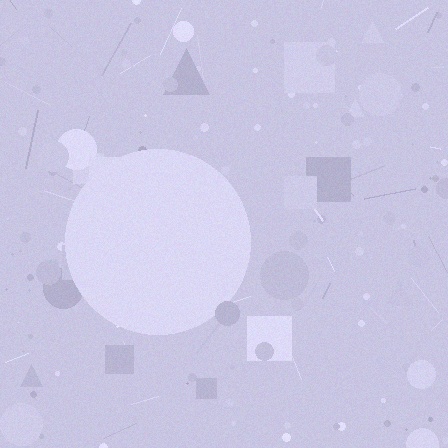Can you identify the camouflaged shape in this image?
The camouflaged shape is a circle.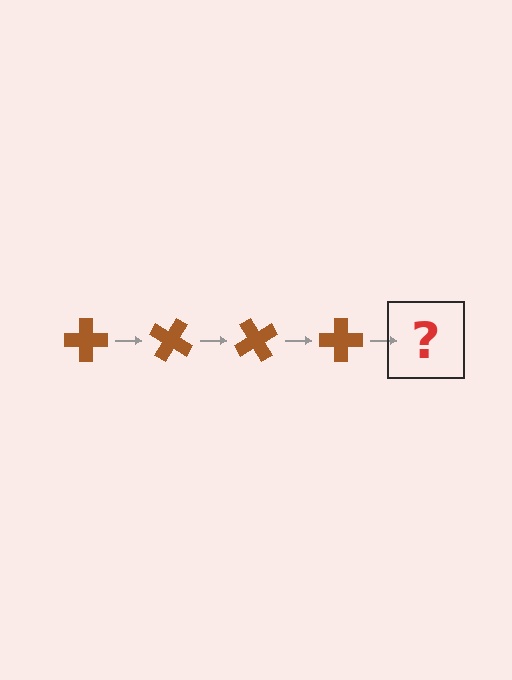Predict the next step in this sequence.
The next step is a brown cross rotated 120 degrees.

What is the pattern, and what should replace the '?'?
The pattern is that the cross rotates 30 degrees each step. The '?' should be a brown cross rotated 120 degrees.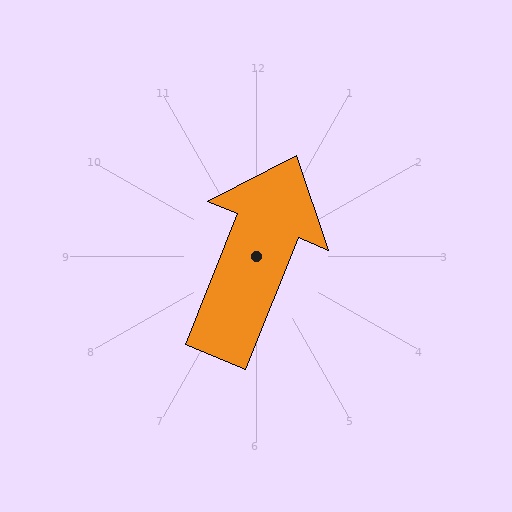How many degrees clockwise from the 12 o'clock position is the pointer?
Approximately 22 degrees.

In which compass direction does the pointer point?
North.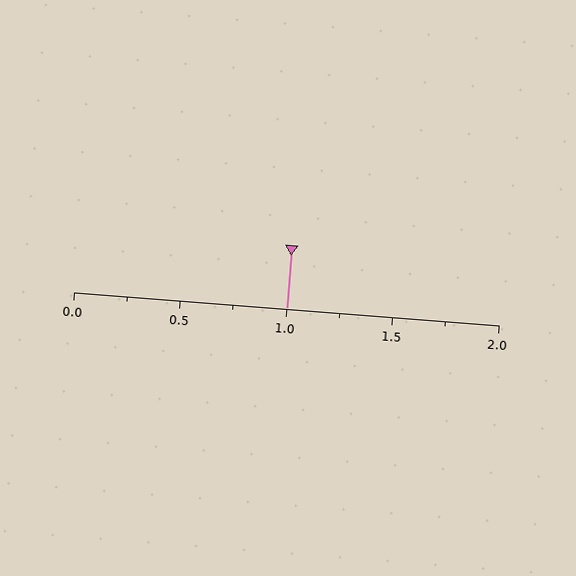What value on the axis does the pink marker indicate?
The marker indicates approximately 1.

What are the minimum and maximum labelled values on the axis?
The axis runs from 0.0 to 2.0.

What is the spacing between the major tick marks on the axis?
The major ticks are spaced 0.5 apart.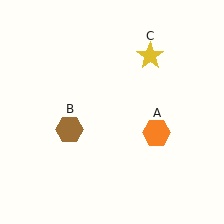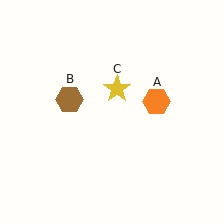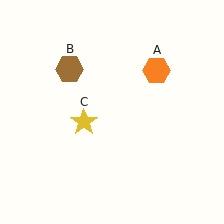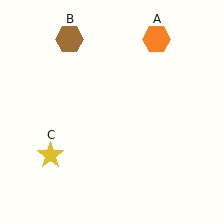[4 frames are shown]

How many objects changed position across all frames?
3 objects changed position: orange hexagon (object A), brown hexagon (object B), yellow star (object C).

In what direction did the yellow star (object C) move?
The yellow star (object C) moved down and to the left.